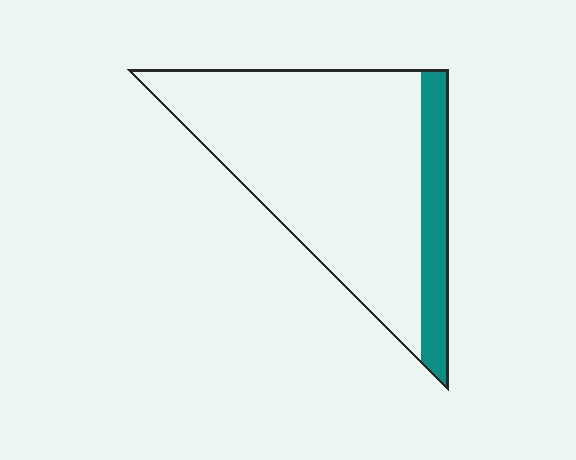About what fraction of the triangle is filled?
About one sixth (1/6).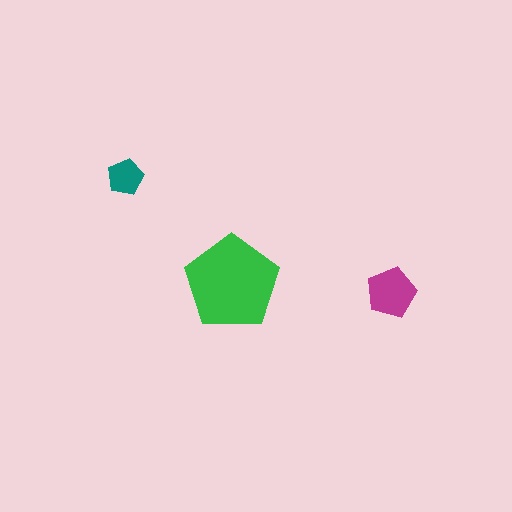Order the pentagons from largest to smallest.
the green one, the magenta one, the teal one.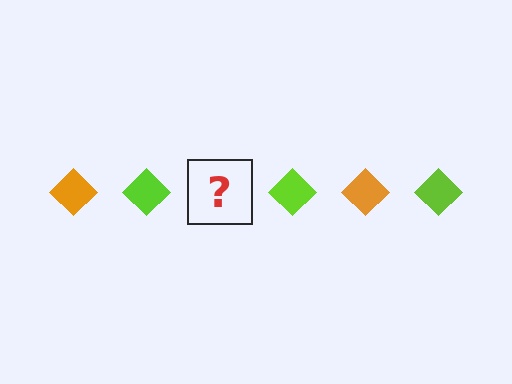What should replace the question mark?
The question mark should be replaced with an orange diamond.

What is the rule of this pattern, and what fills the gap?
The rule is that the pattern cycles through orange, lime diamonds. The gap should be filled with an orange diamond.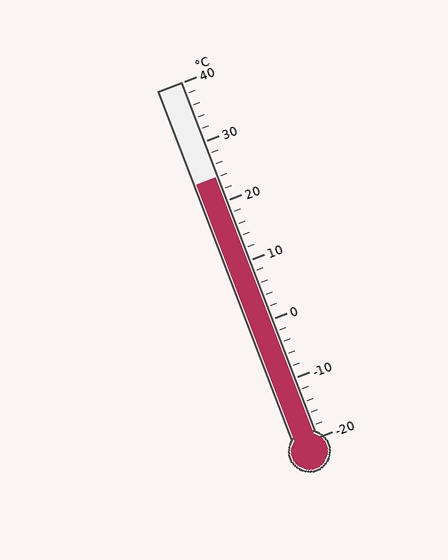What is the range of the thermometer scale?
The thermometer scale ranges from -20°C to 40°C.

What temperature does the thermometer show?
The thermometer shows approximately 24°C.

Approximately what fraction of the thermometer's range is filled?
The thermometer is filled to approximately 75% of its range.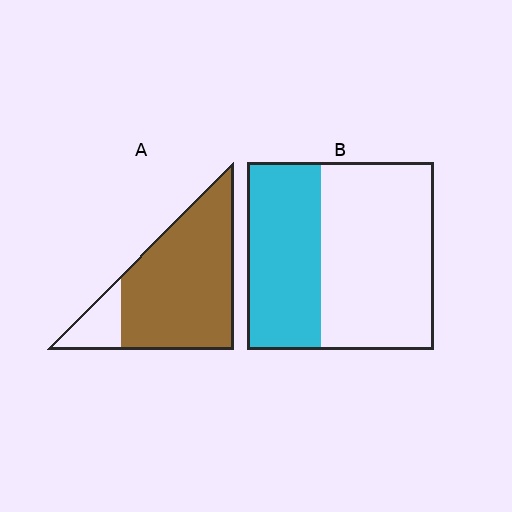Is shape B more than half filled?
No.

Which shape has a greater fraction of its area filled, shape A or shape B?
Shape A.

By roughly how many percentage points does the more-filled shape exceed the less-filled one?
By roughly 45 percentage points (A over B).